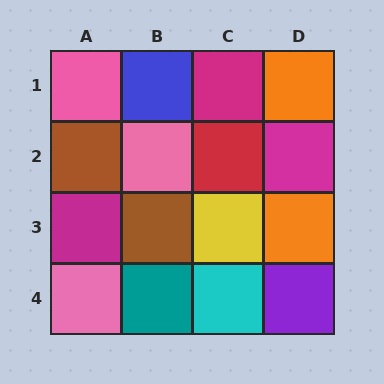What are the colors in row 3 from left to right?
Magenta, brown, yellow, orange.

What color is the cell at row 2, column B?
Pink.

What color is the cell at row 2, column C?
Red.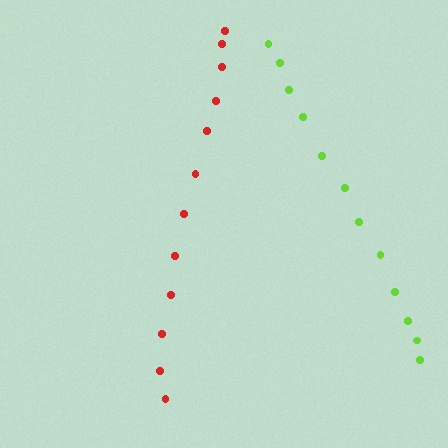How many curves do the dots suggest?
There are 2 distinct paths.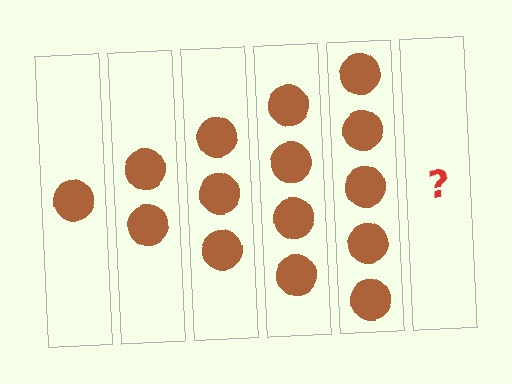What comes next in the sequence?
The next element should be 6 circles.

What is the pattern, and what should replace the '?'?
The pattern is that each step adds one more circle. The '?' should be 6 circles.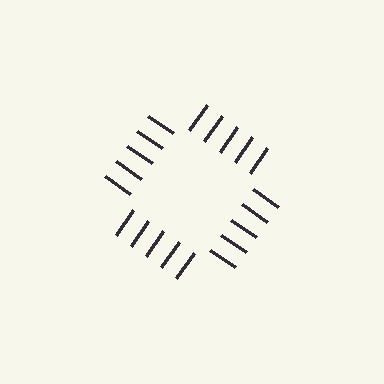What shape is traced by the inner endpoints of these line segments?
An illusory square — the line segments terminate on its edges but no continuous stroke is drawn.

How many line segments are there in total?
20 — 5 along each of the 4 edges.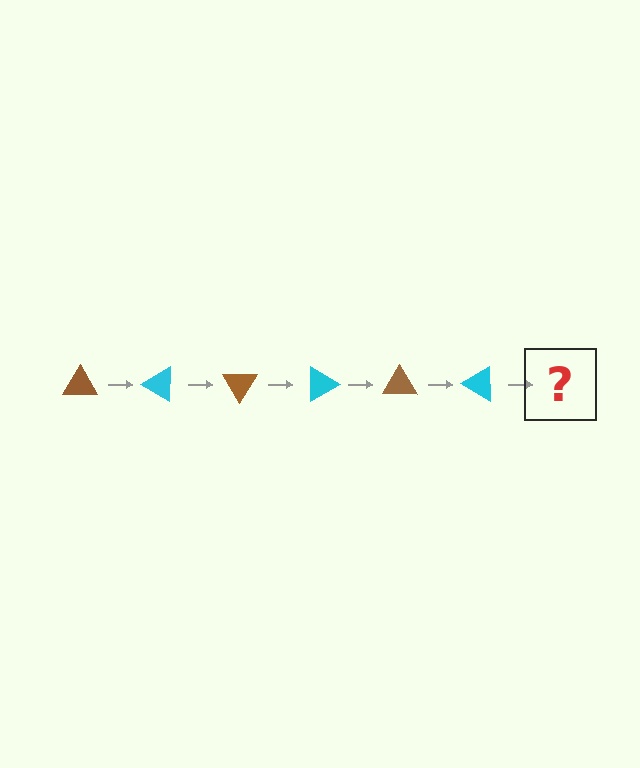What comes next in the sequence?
The next element should be a brown triangle, rotated 180 degrees from the start.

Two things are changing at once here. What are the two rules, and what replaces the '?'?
The two rules are that it rotates 30 degrees each step and the color cycles through brown and cyan. The '?' should be a brown triangle, rotated 180 degrees from the start.